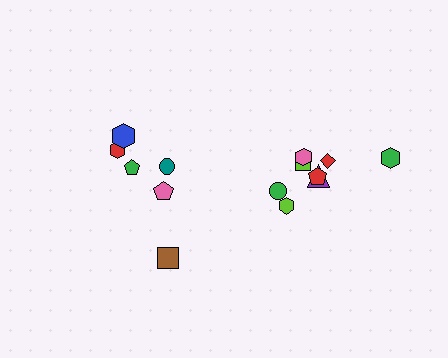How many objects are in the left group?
There are 6 objects.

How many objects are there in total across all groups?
There are 14 objects.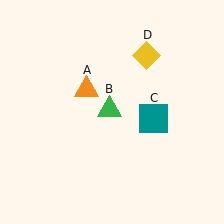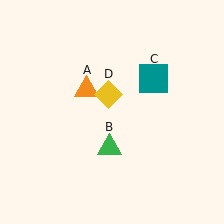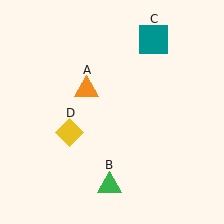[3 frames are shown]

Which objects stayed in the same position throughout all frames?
Orange triangle (object A) remained stationary.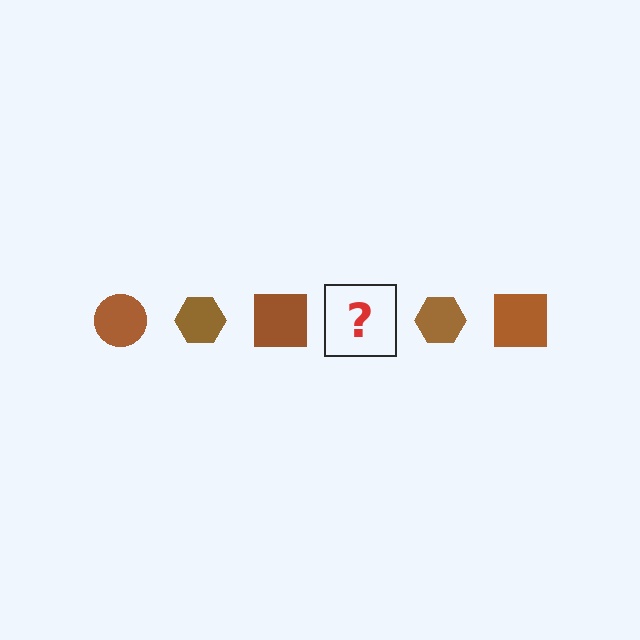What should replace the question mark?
The question mark should be replaced with a brown circle.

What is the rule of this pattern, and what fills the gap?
The rule is that the pattern cycles through circle, hexagon, square shapes in brown. The gap should be filled with a brown circle.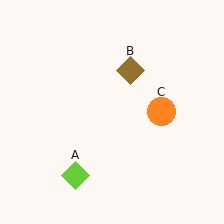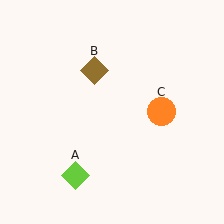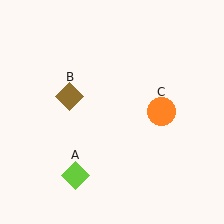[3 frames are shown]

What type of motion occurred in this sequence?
The brown diamond (object B) rotated counterclockwise around the center of the scene.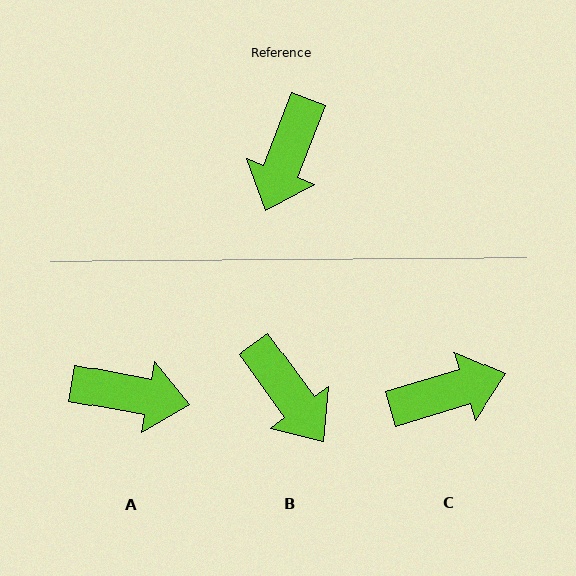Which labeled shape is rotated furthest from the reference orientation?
C, about 128 degrees away.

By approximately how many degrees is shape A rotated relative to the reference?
Approximately 100 degrees counter-clockwise.